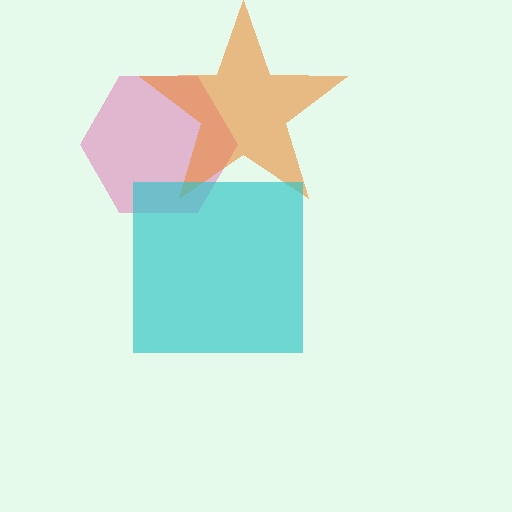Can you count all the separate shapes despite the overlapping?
Yes, there are 3 separate shapes.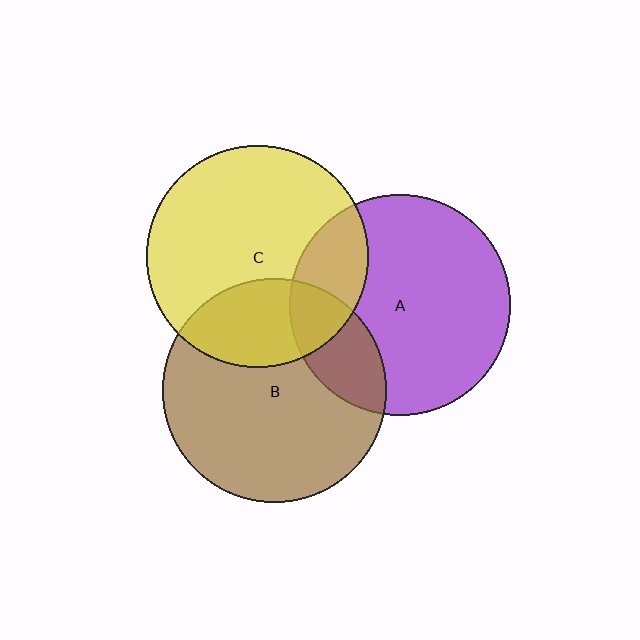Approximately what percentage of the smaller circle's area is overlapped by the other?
Approximately 30%.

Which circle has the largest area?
Circle B (brown).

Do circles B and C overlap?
Yes.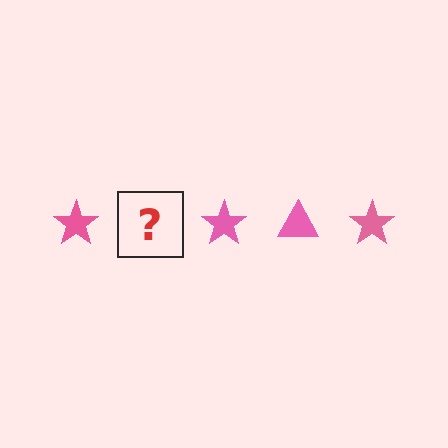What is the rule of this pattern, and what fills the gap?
The rule is that the pattern cycles through star, triangle shapes in pink. The gap should be filled with a pink triangle.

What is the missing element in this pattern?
The missing element is a pink triangle.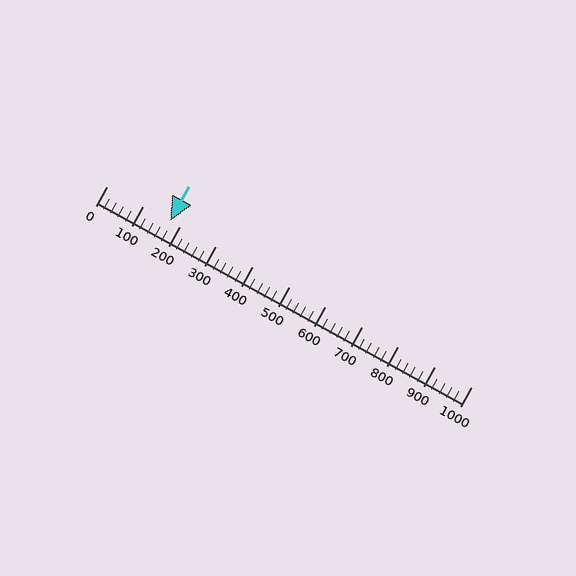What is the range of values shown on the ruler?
The ruler shows values from 0 to 1000.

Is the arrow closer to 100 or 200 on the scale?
The arrow is closer to 200.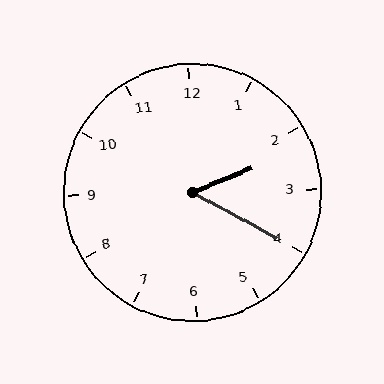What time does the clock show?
2:20.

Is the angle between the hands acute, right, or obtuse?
It is acute.